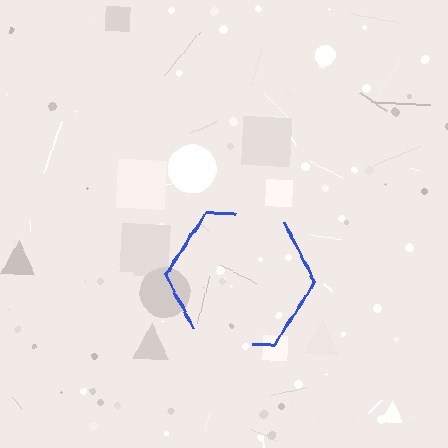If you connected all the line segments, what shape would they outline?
They would outline a hexagon.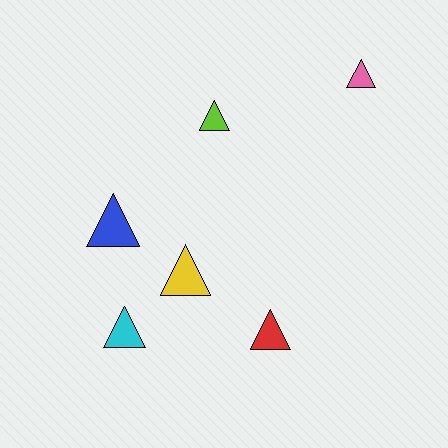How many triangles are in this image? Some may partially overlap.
There are 6 triangles.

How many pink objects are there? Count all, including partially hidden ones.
There is 1 pink object.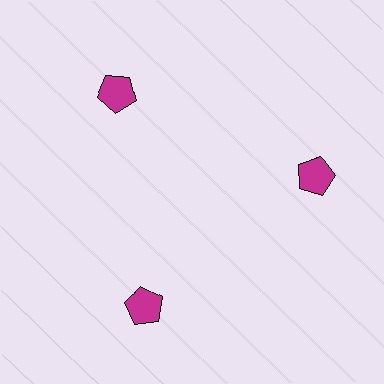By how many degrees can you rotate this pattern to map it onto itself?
The pattern maps onto itself every 120 degrees of rotation.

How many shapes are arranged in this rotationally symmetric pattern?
There are 3 shapes, arranged in 3 groups of 1.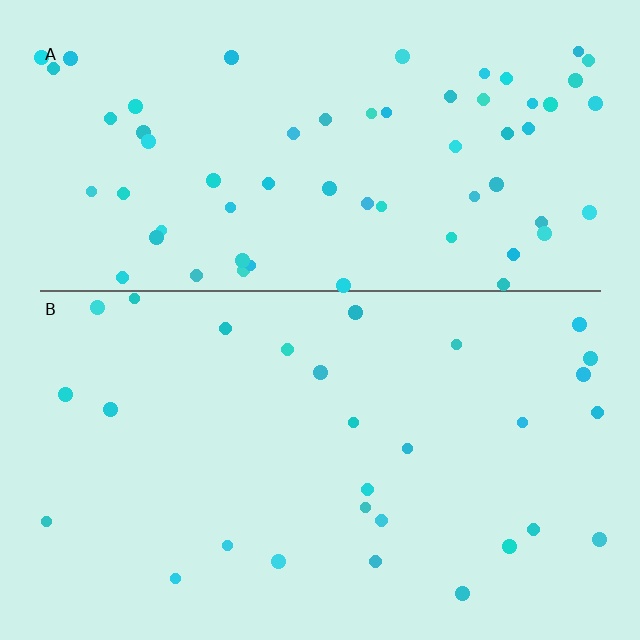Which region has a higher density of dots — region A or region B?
A (the top).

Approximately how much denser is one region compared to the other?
Approximately 2.2× — region A over region B.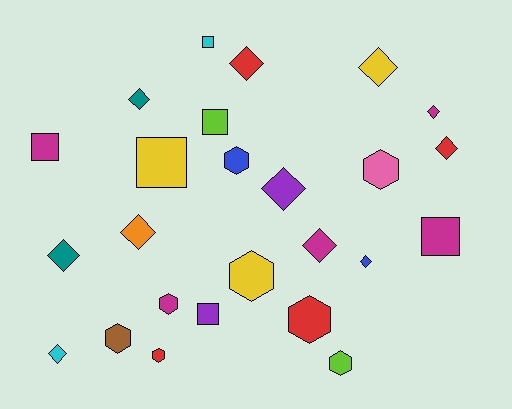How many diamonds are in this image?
There are 11 diamonds.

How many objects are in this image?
There are 25 objects.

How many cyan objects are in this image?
There are 2 cyan objects.